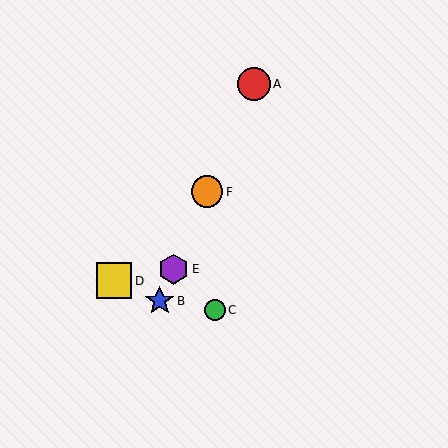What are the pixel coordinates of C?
Object C is at (215, 310).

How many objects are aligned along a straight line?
4 objects (A, B, E, F) are aligned along a straight line.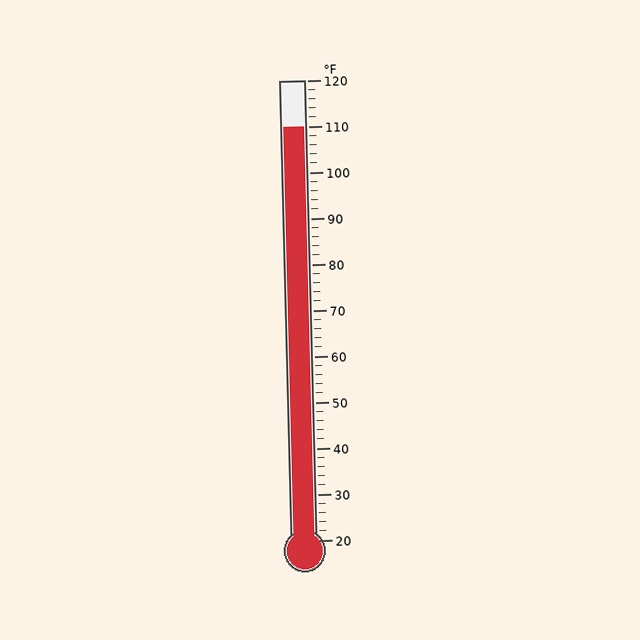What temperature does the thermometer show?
The thermometer shows approximately 110°F.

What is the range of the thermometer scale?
The thermometer scale ranges from 20°F to 120°F.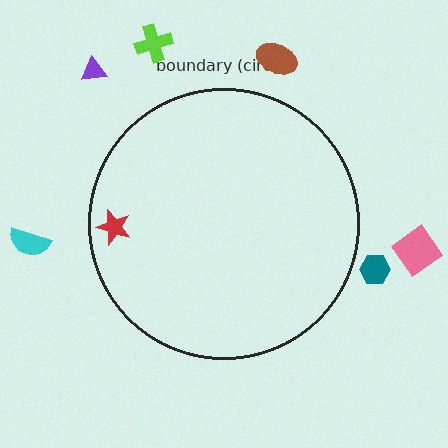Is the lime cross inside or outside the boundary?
Outside.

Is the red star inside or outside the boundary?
Inside.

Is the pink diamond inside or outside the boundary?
Outside.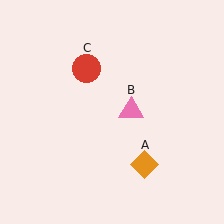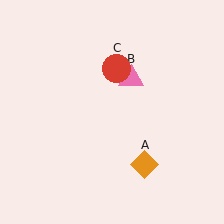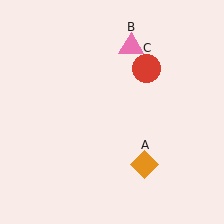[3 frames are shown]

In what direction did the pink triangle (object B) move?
The pink triangle (object B) moved up.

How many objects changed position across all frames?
2 objects changed position: pink triangle (object B), red circle (object C).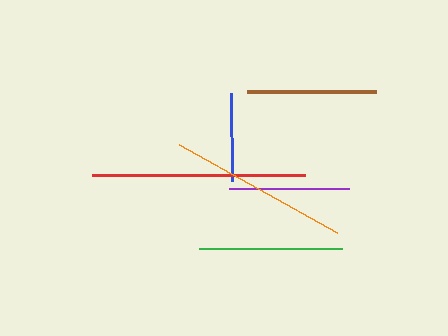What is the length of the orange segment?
The orange segment is approximately 181 pixels long.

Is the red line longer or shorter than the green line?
The red line is longer than the green line.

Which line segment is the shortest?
The blue line is the shortest at approximately 88 pixels.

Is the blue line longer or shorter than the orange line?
The orange line is longer than the blue line.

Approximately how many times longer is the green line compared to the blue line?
The green line is approximately 1.6 times the length of the blue line.